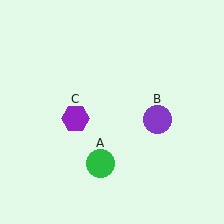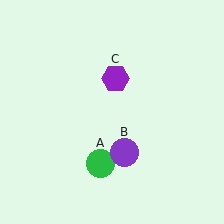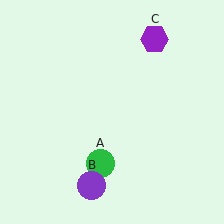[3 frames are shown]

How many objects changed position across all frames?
2 objects changed position: purple circle (object B), purple hexagon (object C).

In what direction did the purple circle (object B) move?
The purple circle (object B) moved down and to the left.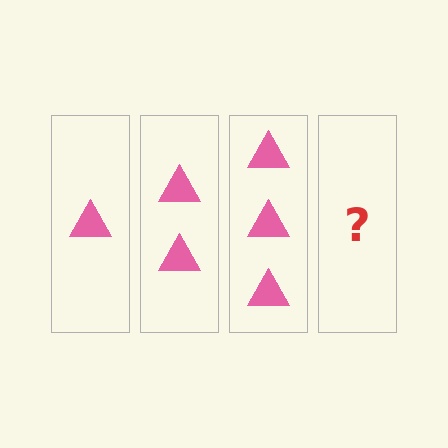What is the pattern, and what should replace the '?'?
The pattern is that each step adds one more triangle. The '?' should be 4 triangles.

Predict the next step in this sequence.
The next step is 4 triangles.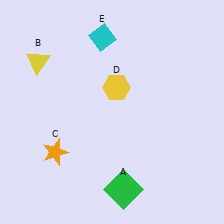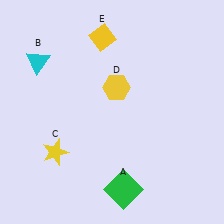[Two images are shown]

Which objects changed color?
B changed from yellow to cyan. C changed from orange to yellow. E changed from cyan to yellow.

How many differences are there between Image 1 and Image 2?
There are 3 differences between the two images.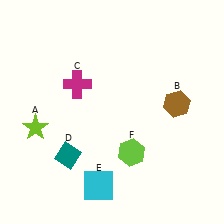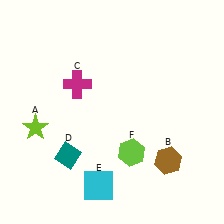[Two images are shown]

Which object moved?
The brown hexagon (B) moved down.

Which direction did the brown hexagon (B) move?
The brown hexagon (B) moved down.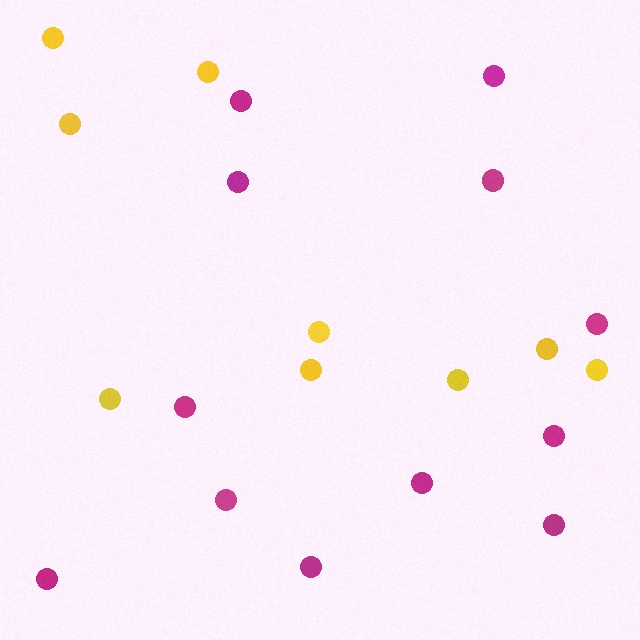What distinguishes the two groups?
There are 2 groups: one group of magenta circles (12) and one group of yellow circles (9).